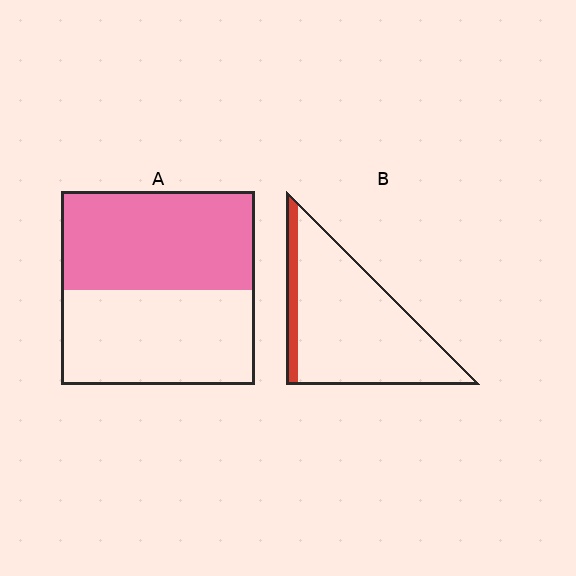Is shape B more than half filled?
No.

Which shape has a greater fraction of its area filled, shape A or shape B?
Shape A.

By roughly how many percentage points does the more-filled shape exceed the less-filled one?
By roughly 40 percentage points (A over B).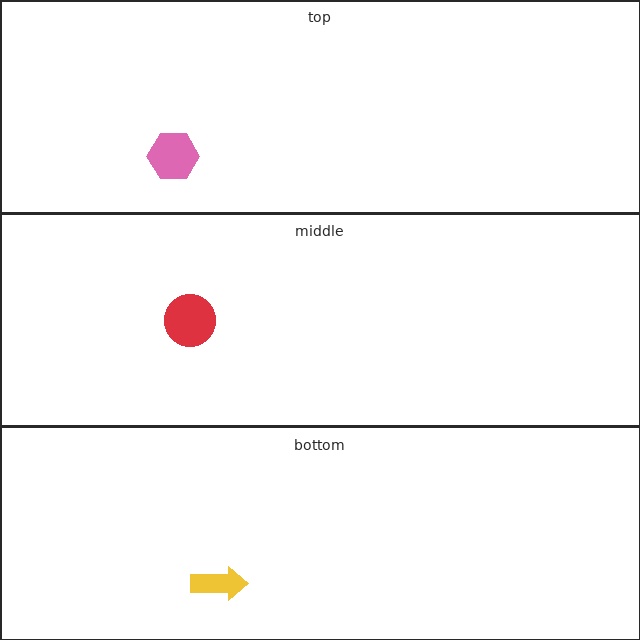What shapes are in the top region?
The pink hexagon.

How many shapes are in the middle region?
1.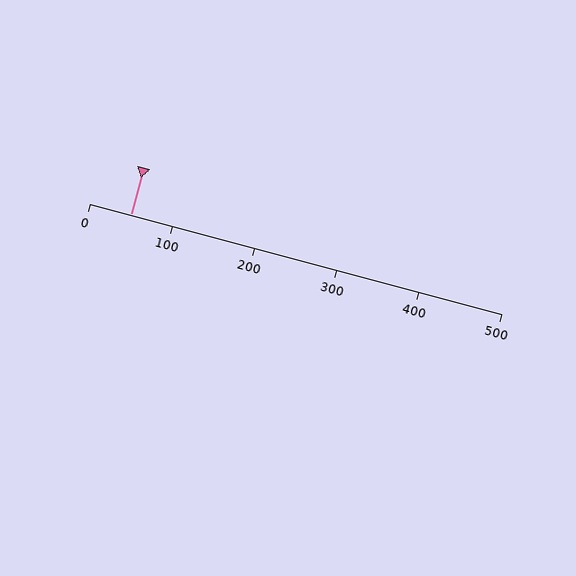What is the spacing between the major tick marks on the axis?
The major ticks are spaced 100 apart.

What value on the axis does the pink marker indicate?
The marker indicates approximately 50.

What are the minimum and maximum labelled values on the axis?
The axis runs from 0 to 500.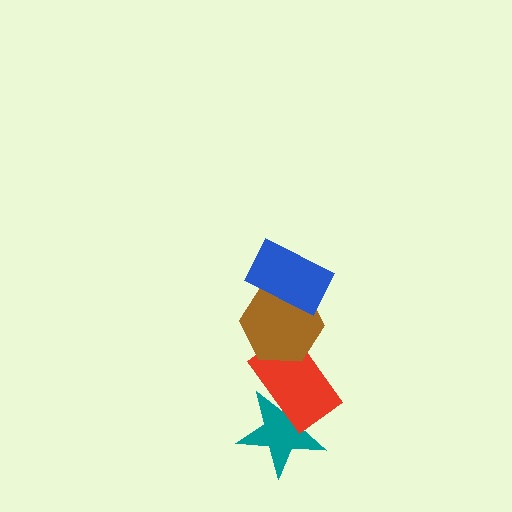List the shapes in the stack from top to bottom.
From top to bottom: the blue rectangle, the brown hexagon, the red rectangle, the teal star.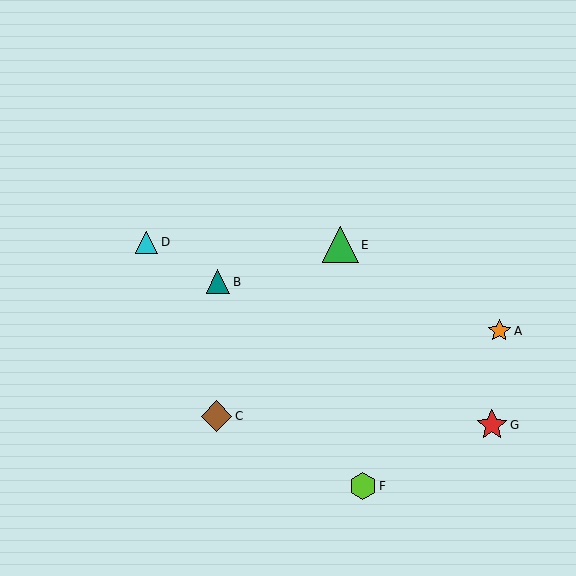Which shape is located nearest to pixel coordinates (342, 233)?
The green triangle (labeled E) at (340, 245) is nearest to that location.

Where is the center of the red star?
The center of the red star is at (492, 425).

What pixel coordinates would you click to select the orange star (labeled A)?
Click at (499, 331) to select the orange star A.